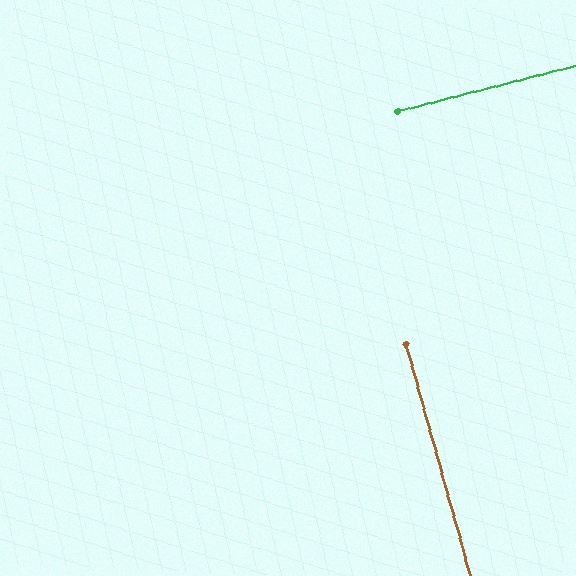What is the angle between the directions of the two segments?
Approximately 89 degrees.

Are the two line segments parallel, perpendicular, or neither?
Perpendicular — they meet at approximately 89°.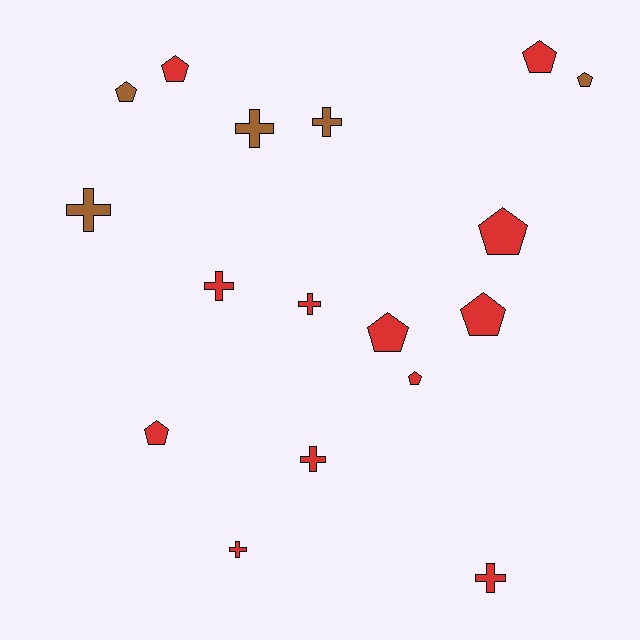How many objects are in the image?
There are 17 objects.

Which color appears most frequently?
Red, with 12 objects.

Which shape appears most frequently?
Pentagon, with 9 objects.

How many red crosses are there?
There are 5 red crosses.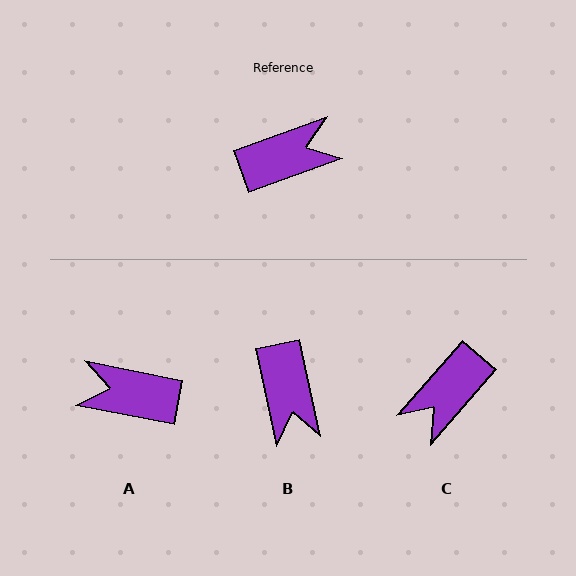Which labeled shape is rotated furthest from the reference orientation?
C, about 151 degrees away.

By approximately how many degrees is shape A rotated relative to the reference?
Approximately 149 degrees counter-clockwise.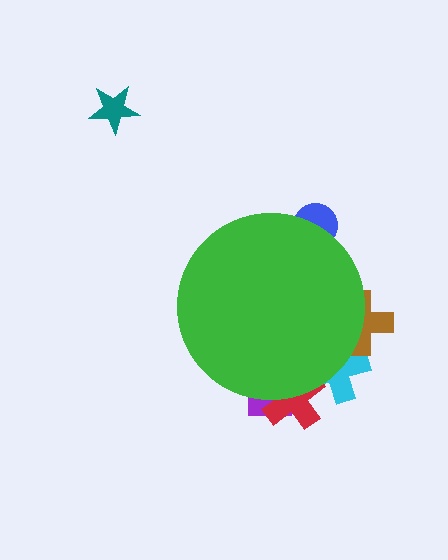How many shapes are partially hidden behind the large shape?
5 shapes are partially hidden.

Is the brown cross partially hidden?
Yes, the brown cross is partially hidden behind the green circle.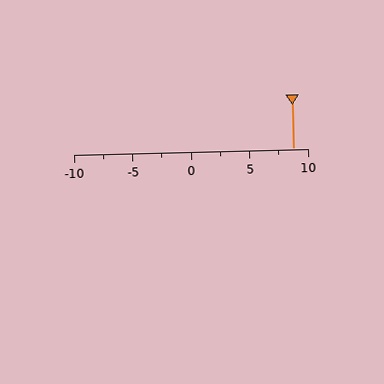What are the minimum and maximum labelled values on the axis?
The axis runs from -10 to 10.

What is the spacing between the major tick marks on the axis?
The major ticks are spaced 5 apart.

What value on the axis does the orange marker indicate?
The marker indicates approximately 8.8.